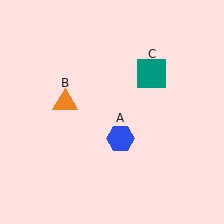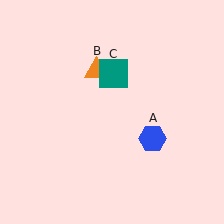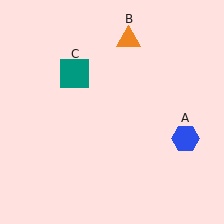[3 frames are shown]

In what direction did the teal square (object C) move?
The teal square (object C) moved left.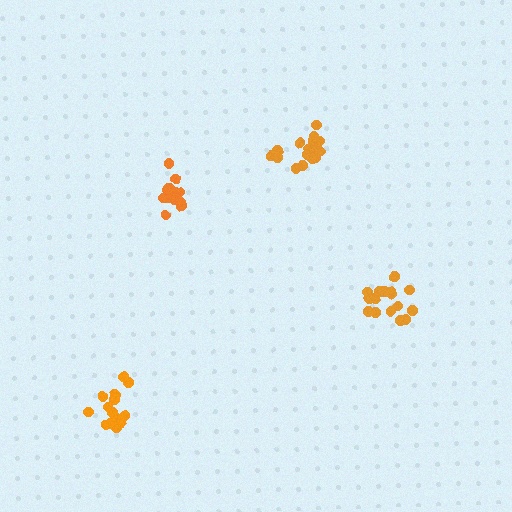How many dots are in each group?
Group 1: 13 dots, Group 2: 14 dots, Group 3: 16 dots, Group 4: 17 dots (60 total).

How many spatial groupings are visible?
There are 4 spatial groupings.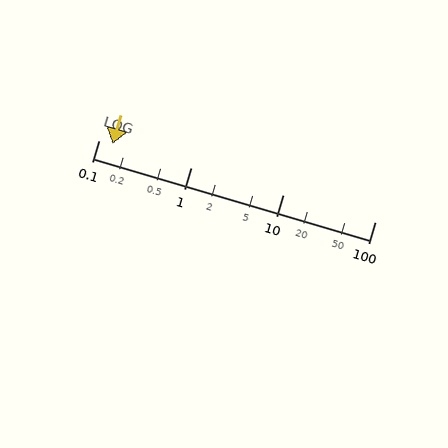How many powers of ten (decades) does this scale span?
The scale spans 3 decades, from 0.1 to 100.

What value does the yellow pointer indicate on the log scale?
The pointer indicates approximately 0.14.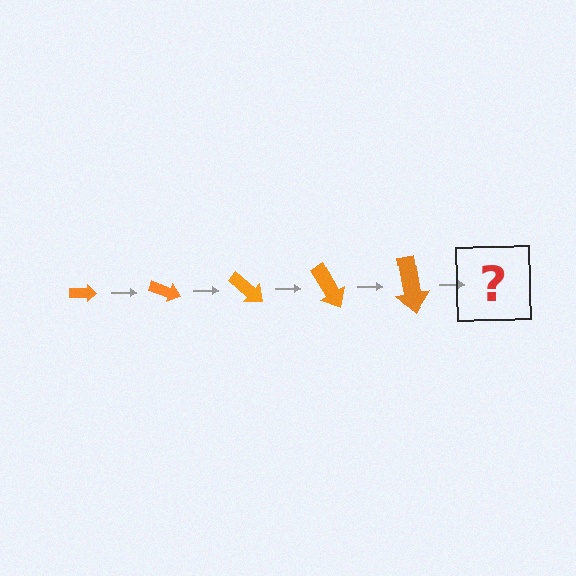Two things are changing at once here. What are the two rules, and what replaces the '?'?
The two rules are that the arrow grows larger each step and it rotates 20 degrees each step. The '?' should be an arrow, larger than the previous one and rotated 100 degrees from the start.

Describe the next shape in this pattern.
It should be an arrow, larger than the previous one and rotated 100 degrees from the start.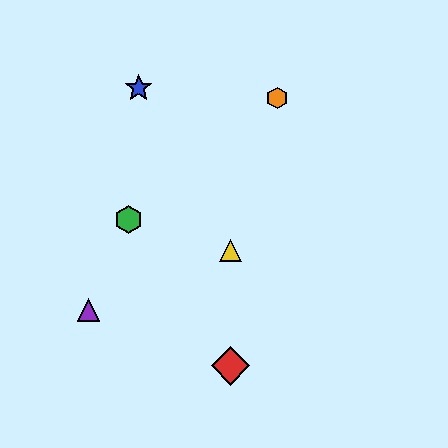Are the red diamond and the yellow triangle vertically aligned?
Yes, both are at x≈231.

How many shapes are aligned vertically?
2 shapes (the red diamond, the yellow triangle) are aligned vertically.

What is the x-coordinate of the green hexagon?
The green hexagon is at x≈129.